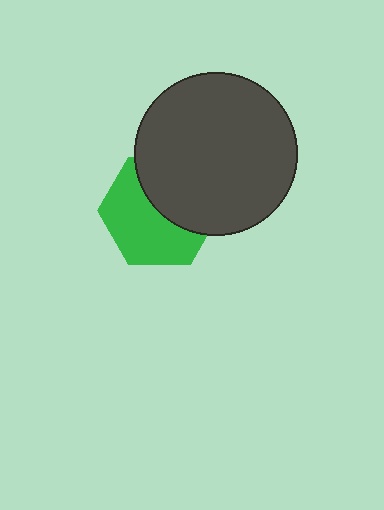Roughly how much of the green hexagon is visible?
About half of it is visible (roughly 56%).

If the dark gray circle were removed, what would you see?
You would see the complete green hexagon.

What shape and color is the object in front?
The object in front is a dark gray circle.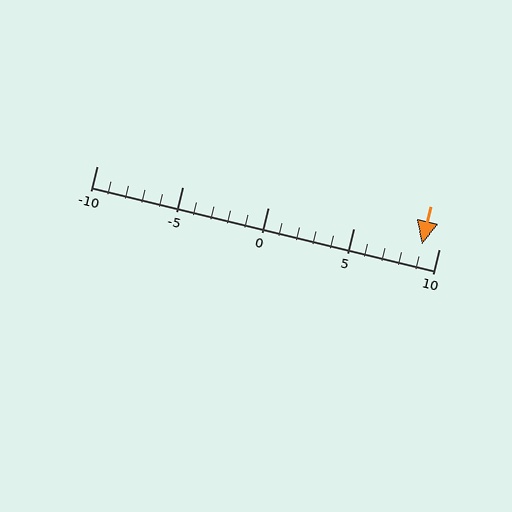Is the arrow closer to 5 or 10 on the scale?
The arrow is closer to 10.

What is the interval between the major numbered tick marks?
The major tick marks are spaced 5 units apart.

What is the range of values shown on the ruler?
The ruler shows values from -10 to 10.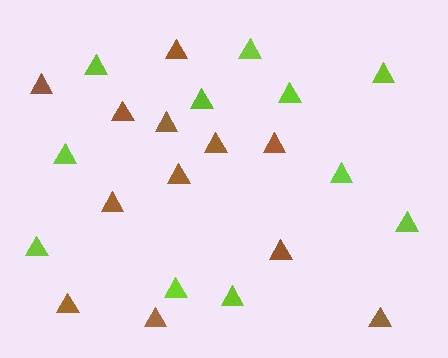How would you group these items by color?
There are 2 groups: one group of brown triangles (12) and one group of lime triangles (11).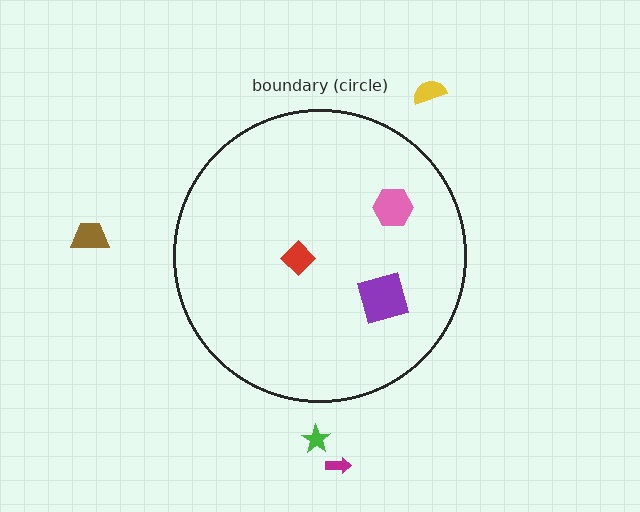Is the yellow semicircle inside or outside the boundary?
Outside.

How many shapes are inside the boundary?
3 inside, 4 outside.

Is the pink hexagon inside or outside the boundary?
Inside.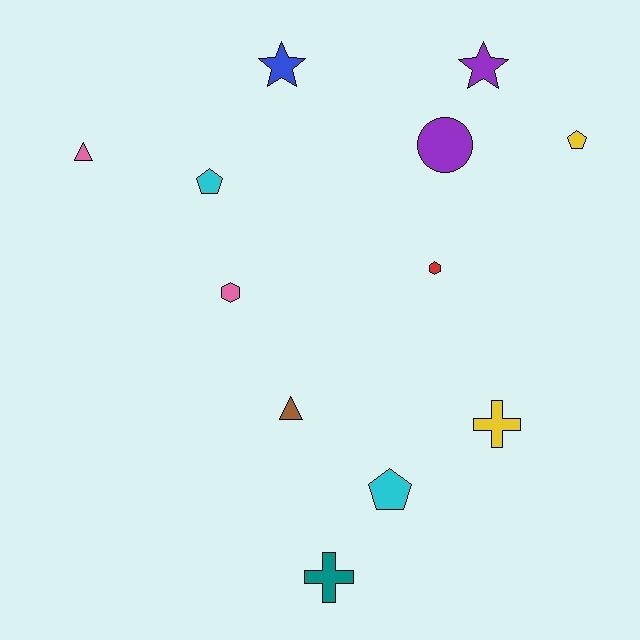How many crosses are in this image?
There are 2 crosses.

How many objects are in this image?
There are 12 objects.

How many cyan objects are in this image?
There are 2 cyan objects.